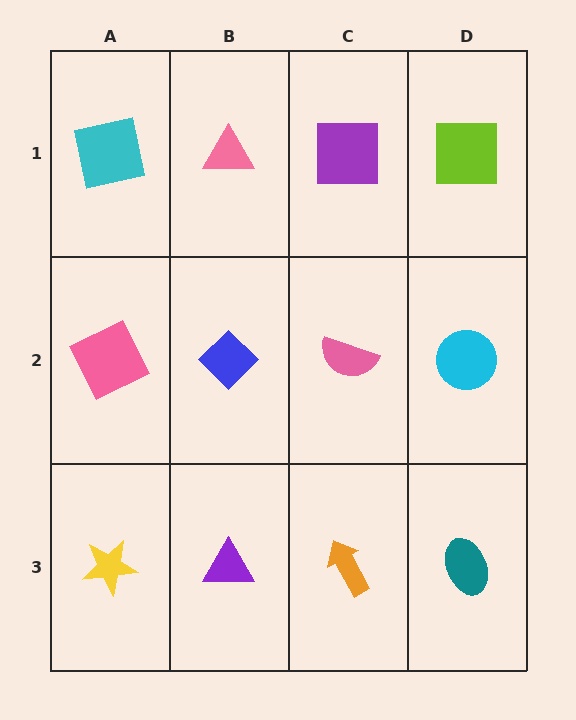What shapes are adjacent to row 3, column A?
A pink square (row 2, column A), a purple triangle (row 3, column B).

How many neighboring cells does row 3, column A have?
2.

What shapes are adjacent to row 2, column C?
A purple square (row 1, column C), an orange arrow (row 3, column C), a blue diamond (row 2, column B), a cyan circle (row 2, column D).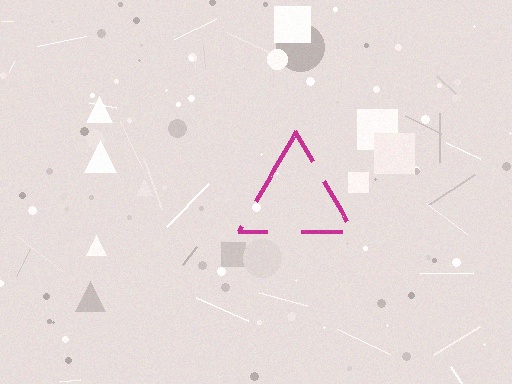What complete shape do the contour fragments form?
The contour fragments form a triangle.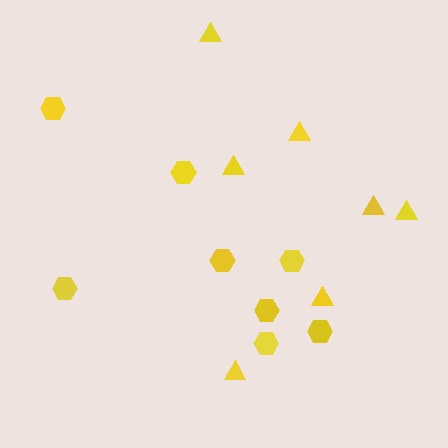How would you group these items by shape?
There are 2 groups: one group of hexagons (8) and one group of triangles (7).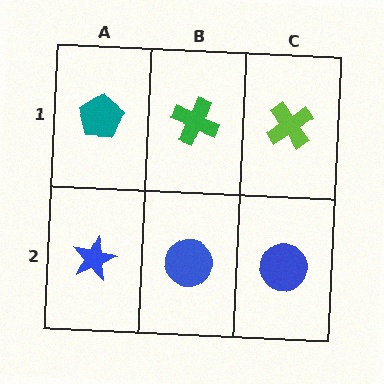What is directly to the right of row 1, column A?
A green cross.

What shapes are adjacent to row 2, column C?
A lime cross (row 1, column C), a blue circle (row 2, column B).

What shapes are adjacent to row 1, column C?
A blue circle (row 2, column C), a green cross (row 1, column B).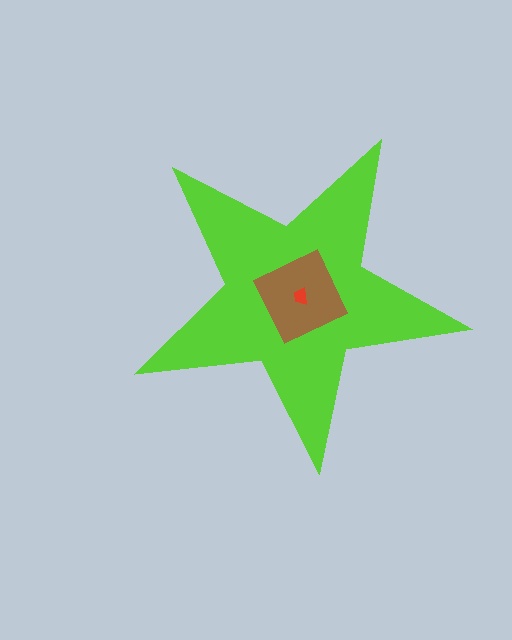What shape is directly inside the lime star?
The brown square.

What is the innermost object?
The red trapezoid.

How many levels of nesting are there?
3.